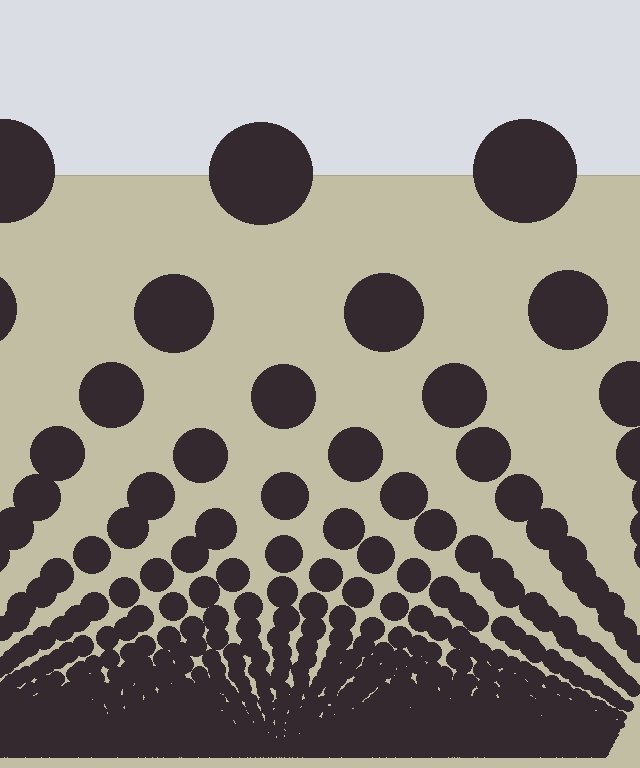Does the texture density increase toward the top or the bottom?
Density increases toward the bottom.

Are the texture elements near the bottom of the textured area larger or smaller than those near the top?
Smaller. The gradient is inverted — elements near the bottom are smaller and denser.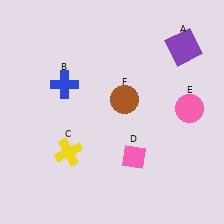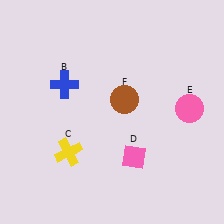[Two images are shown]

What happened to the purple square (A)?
The purple square (A) was removed in Image 2. It was in the top-right area of Image 1.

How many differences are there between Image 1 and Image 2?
There is 1 difference between the two images.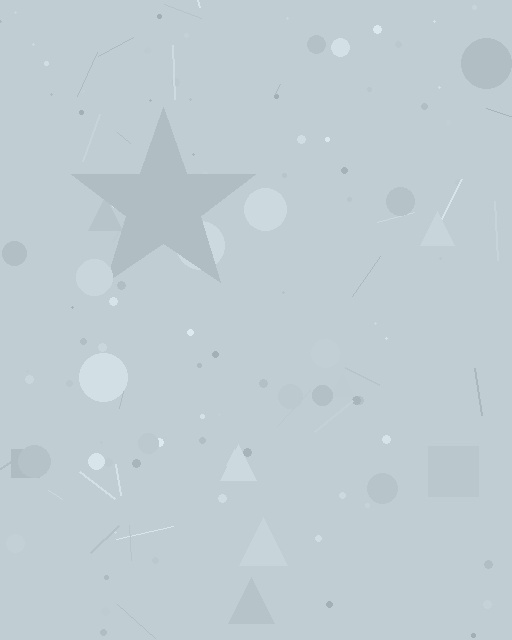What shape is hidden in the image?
A star is hidden in the image.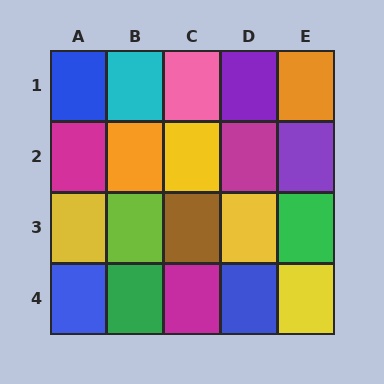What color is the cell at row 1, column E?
Orange.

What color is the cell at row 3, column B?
Lime.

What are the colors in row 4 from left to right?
Blue, green, magenta, blue, yellow.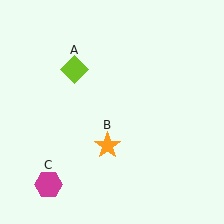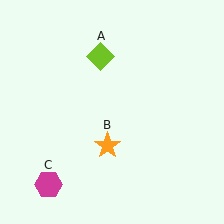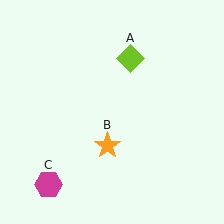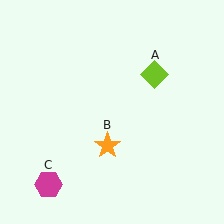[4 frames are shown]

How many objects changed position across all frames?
1 object changed position: lime diamond (object A).